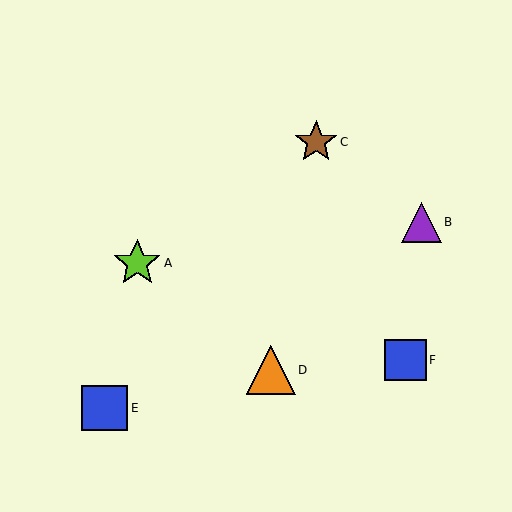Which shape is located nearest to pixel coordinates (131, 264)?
The lime star (labeled A) at (137, 263) is nearest to that location.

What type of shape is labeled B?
Shape B is a purple triangle.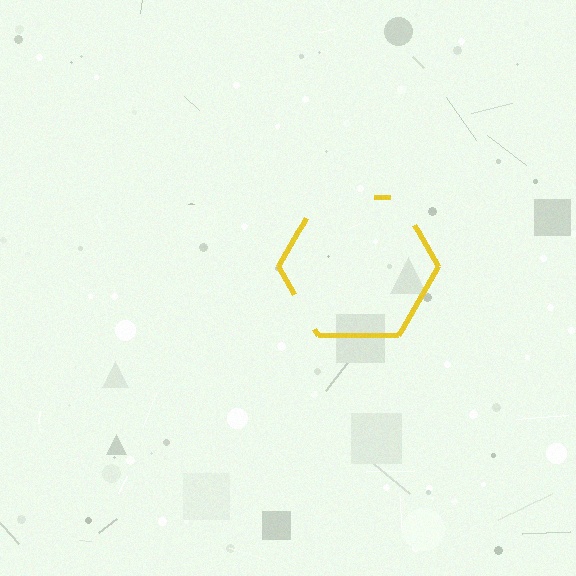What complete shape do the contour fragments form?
The contour fragments form a hexagon.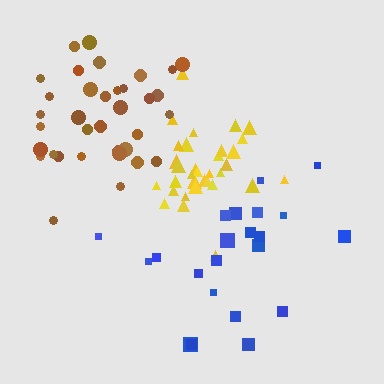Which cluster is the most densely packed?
Yellow.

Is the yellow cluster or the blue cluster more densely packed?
Yellow.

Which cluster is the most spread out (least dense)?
Blue.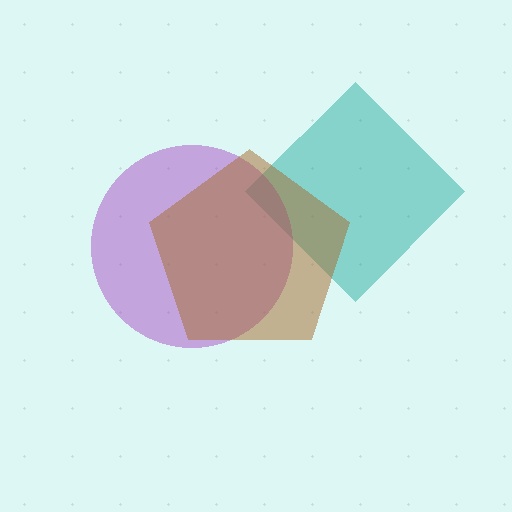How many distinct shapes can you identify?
There are 3 distinct shapes: a teal diamond, a purple circle, a brown pentagon.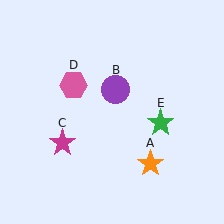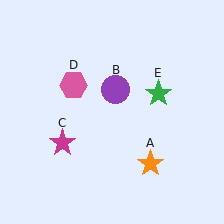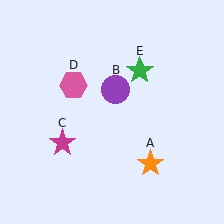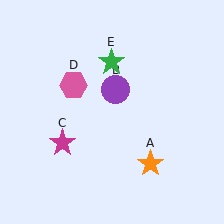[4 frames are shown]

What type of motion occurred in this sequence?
The green star (object E) rotated counterclockwise around the center of the scene.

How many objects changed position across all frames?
1 object changed position: green star (object E).